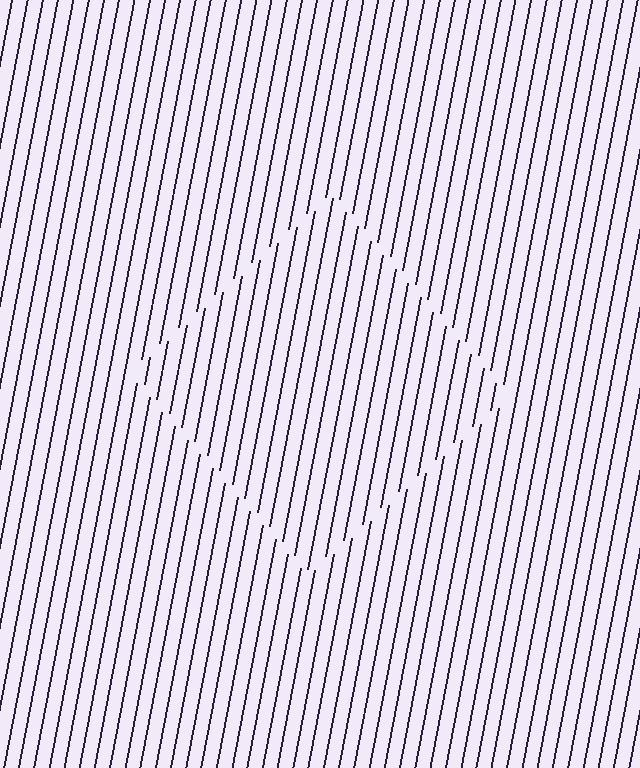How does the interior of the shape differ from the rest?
The interior of the shape contains the same grating, shifted by half a period — the contour is defined by the phase discontinuity where line-ends from the inner and outer gratings abut.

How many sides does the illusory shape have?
4 sides — the line-ends trace a square.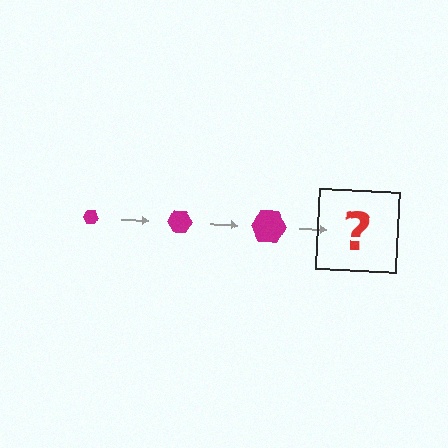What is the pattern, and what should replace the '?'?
The pattern is that the hexagon gets progressively larger each step. The '?' should be a magenta hexagon, larger than the previous one.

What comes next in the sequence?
The next element should be a magenta hexagon, larger than the previous one.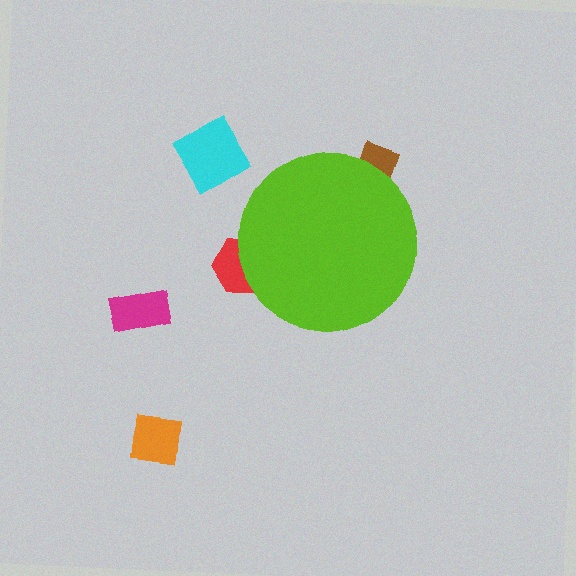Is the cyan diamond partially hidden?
No, the cyan diamond is fully visible.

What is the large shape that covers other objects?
A lime circle.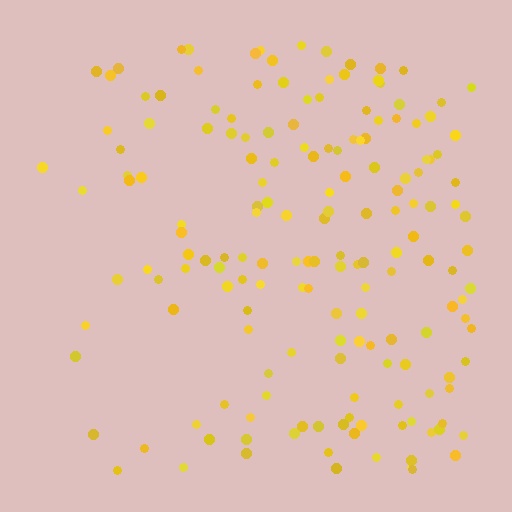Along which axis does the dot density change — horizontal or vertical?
Horizontal.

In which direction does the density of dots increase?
From left to right, with the right side densest.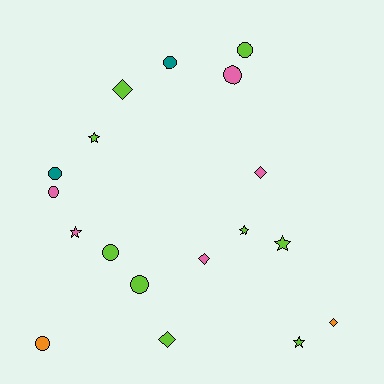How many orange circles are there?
There is 1 orange circle.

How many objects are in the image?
There are 18 objects.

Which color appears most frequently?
Lime, with 9 objects.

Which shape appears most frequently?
Circle, with 8 objects.